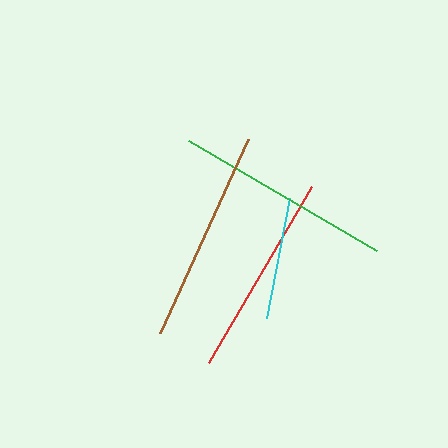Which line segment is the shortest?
The cyan line is the shortest at approximately 122 pixels.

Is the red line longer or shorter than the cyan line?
The red line is longer than the cyan line.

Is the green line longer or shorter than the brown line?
The green line is longer than the brown line.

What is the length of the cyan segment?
The cyan segment is approximately 122 pixels long.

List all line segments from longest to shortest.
From longest to shortest: green, brown, red, cyan.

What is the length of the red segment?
The red segment is approximately 203 pixels long.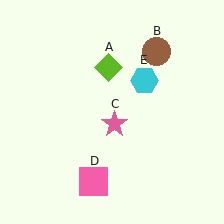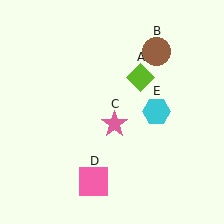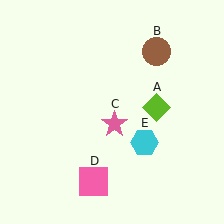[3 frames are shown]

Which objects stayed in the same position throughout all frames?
Brown circle (object B) and pink star (object C) and pink square (object D) remained stationary.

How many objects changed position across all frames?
2 objects changed position: lime diamond (object A), cyan hexagon (object E).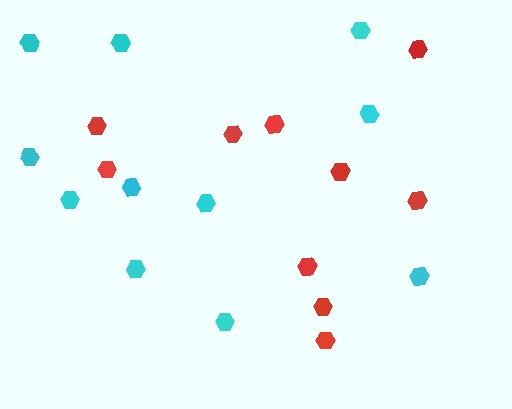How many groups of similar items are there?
There are 2 groups: one group of red hexagons (10) and one group of cyan hexagons (11).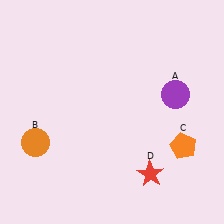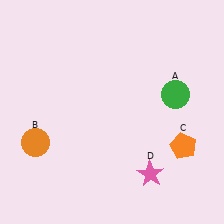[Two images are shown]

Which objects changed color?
A changed from purple to green. D changed from red to pink.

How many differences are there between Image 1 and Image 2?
There are 2 differences between the two images.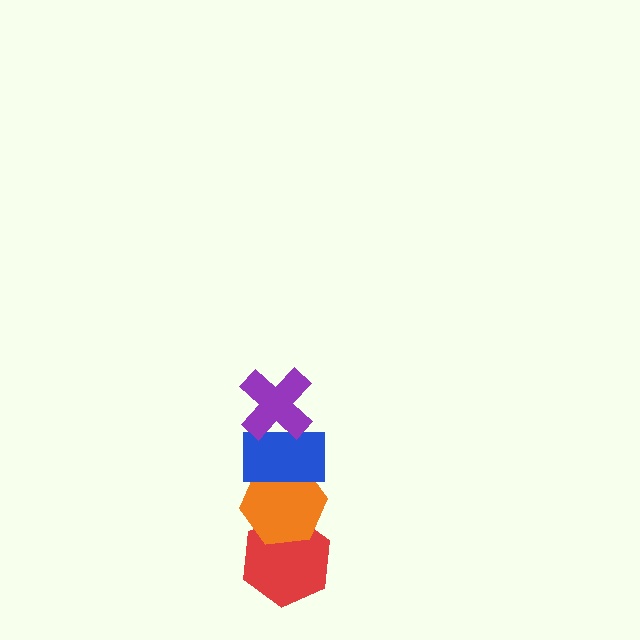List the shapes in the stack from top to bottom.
From top to bottom: the purple cross, the blue rectangle, the orange hexagon, the red hexagon.